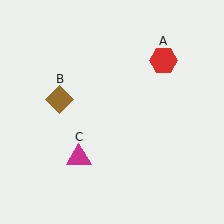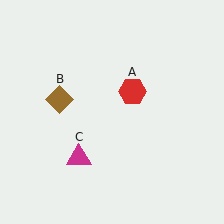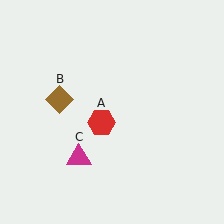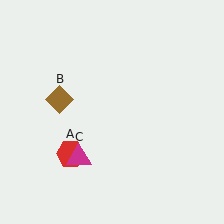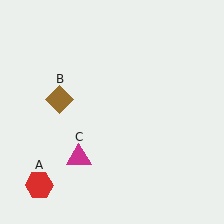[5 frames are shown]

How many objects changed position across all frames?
1 object changed position: red hexagon (object A).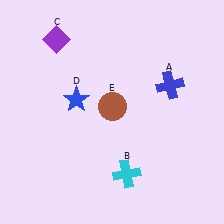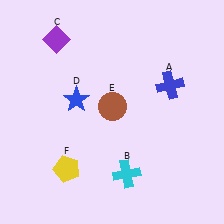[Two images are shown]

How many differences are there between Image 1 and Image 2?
There is 1 difference between the two images.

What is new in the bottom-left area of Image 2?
A yellow pentagon (F) was added in the bottom-left area of Image 2.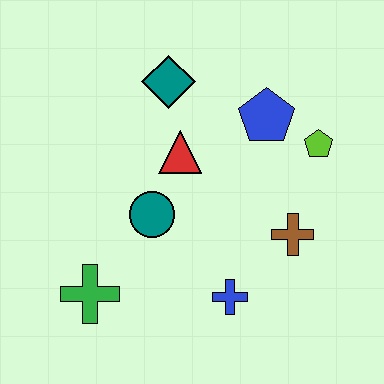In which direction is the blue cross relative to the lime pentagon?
The blue cross is below the lime pentagon.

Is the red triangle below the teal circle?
No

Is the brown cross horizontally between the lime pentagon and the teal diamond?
Yes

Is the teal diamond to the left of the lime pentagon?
Yes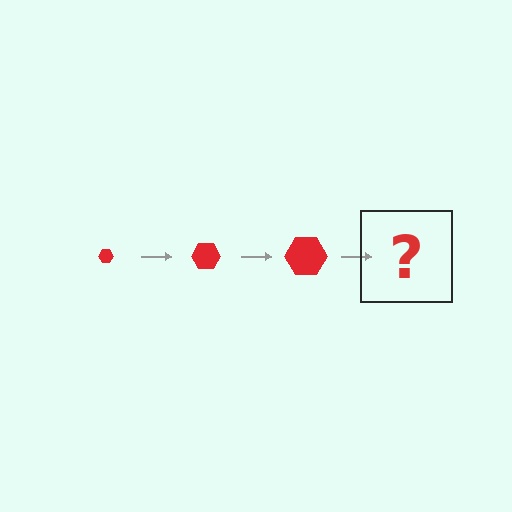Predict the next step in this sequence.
The next step is a red hexagon, larger than the previous one.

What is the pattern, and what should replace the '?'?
The pattern is that the hexagon gets progressively larger each step. The '?' should be a red hexagon, larger than the previous one.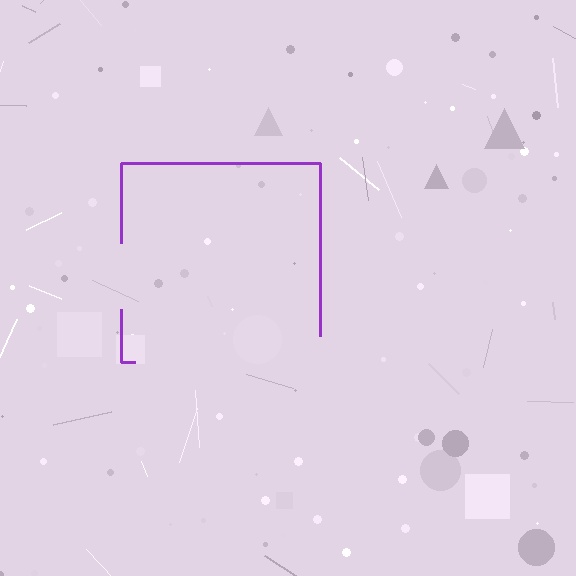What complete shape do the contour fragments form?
The contour fragments form a square.